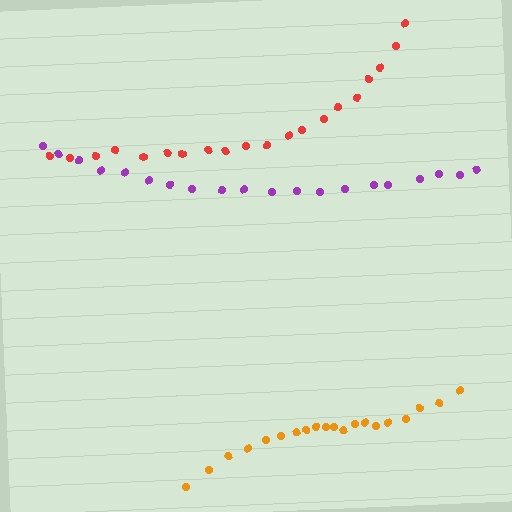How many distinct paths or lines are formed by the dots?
There are 3 distinct paths.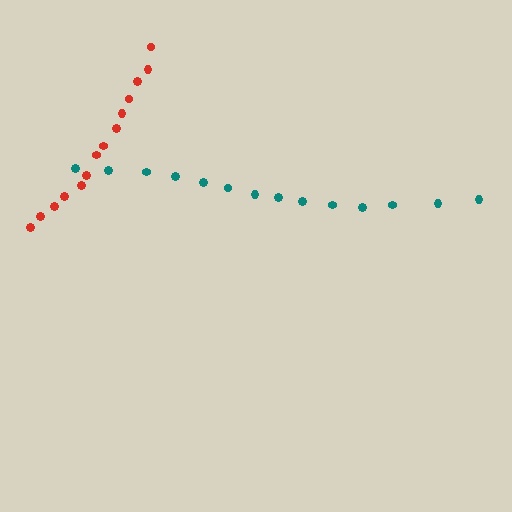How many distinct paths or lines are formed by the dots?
There are 2 distinct paths.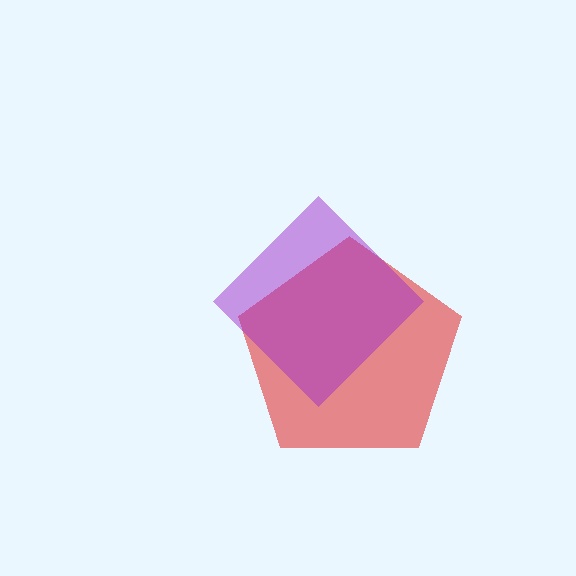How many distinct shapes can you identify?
There are 2 distinct shapes: a red pentagon, a purple diamond.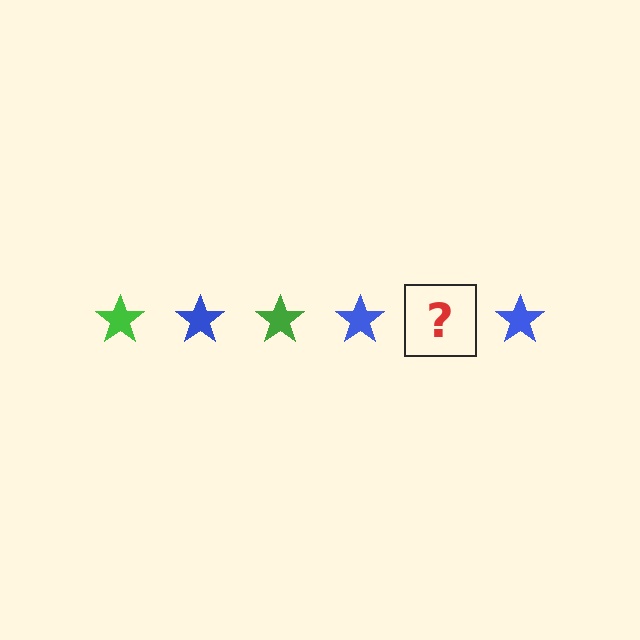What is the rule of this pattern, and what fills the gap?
The rule is that the pattern cycles through green, blue stars. The gap should be filled with a green star.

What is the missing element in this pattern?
The missing element is a green star.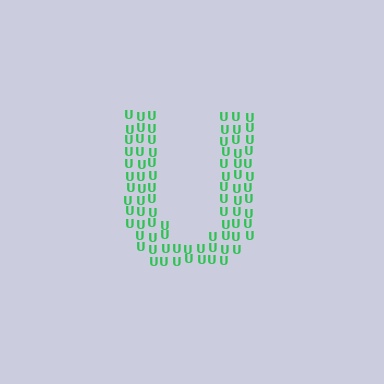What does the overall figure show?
The overall figure shows the letter U.